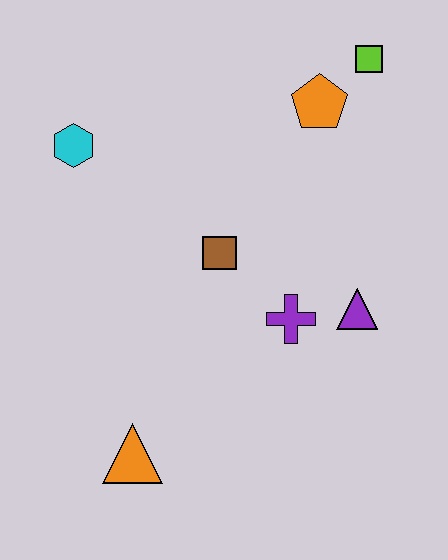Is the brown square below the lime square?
Yes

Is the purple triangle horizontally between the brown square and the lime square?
Yes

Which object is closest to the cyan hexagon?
The brown square is closest to the cyan hexagon.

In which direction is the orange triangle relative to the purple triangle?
The orange triangle is to the left of the purple triangle.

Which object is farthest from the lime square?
The orange triangle is farthest from the lime square.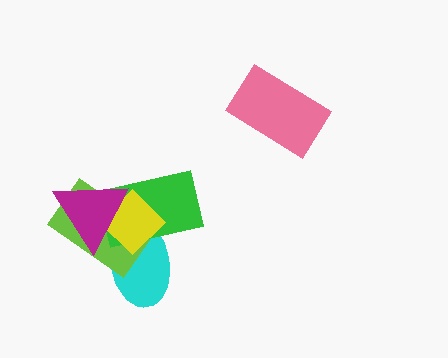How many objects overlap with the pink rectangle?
0 objects overlap with the pink rectangle.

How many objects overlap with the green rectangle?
4 objects overlap with the green rectangle.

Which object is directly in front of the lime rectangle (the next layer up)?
The green rectangle is directly in front of the lime rectangle.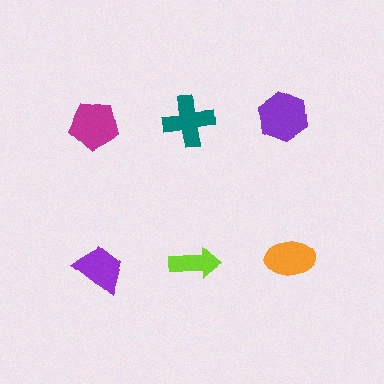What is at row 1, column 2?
A teal cross.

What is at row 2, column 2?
A lime arrow.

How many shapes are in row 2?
3 shapes.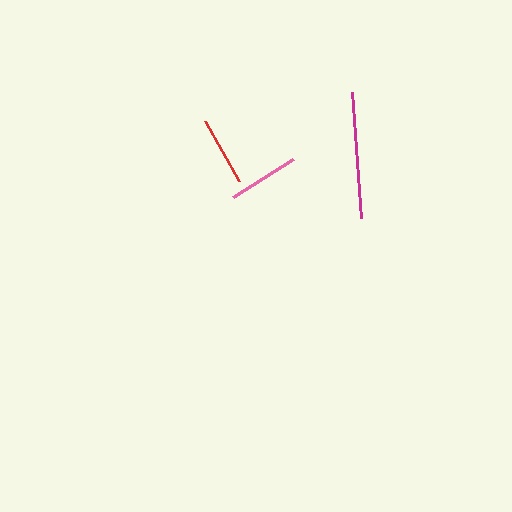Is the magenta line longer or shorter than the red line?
The magenta line is longer than the red line.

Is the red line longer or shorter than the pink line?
The pink line is longer than the red line.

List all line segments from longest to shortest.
From longest to shortest: magenta, pink, red.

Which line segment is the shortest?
The red line is the shortest at approximately 69 pixels.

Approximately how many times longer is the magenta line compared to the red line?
The magenta line is approximately 1.8 times the length of the red line.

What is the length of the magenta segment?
The magenta segment is approximately 126 pixels long.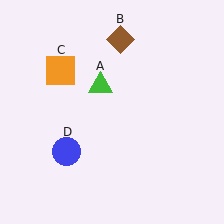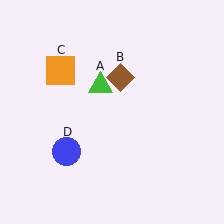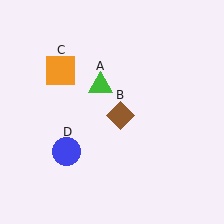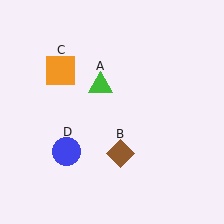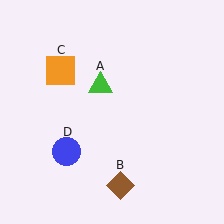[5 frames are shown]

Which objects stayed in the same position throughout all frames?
Green triangle (object A) and orange square (object C) and blue circle (object D) remained stationary.